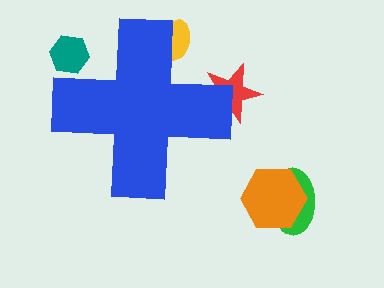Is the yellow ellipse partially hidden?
Yes, the yellow ellipse is partially hidden behind the blue cross.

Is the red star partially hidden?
Yes, the red star is partially hidden behind the blue cross.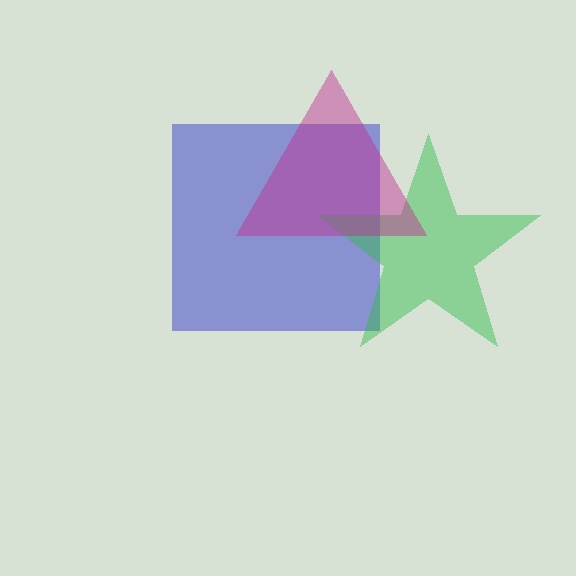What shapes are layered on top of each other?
The layered shapes are: a blue square, a green star, a magenta triangle.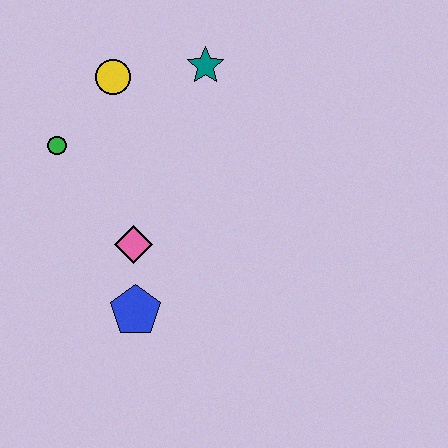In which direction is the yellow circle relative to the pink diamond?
The yellow circle is above the pink diamond.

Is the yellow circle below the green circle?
No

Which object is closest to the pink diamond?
The blue pentagon is closest to the pink diamond.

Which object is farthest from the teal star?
The blue pentagon is farthest from the teal star.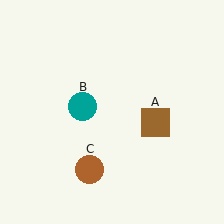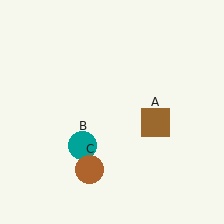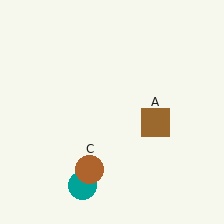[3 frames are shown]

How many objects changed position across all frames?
1 object changed position: teal circle (object B).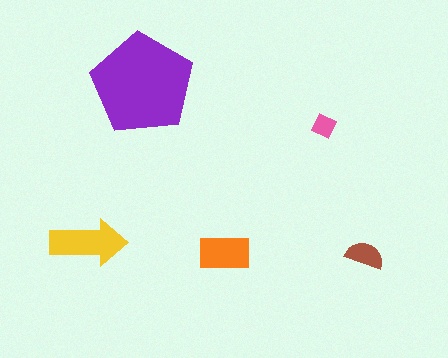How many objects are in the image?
There are 5 objects in the image.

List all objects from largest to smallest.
The purple pentagon, the yellow arrow, the orange rectangle, the brown semicircle, the pink diamond.